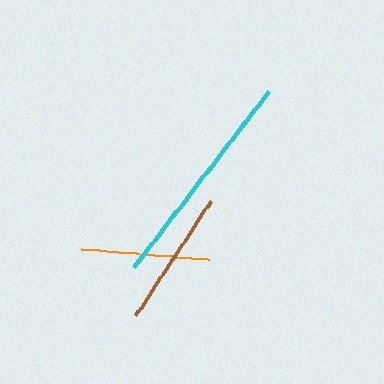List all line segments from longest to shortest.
From longest to shortest: cyan, brown, orange.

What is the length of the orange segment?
The orange segment is approximately 129 pixels long.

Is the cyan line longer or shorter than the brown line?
The cyan line is longer than the brown line.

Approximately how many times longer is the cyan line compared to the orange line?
The cyan line is approximately 1.7 times the length of the orange line.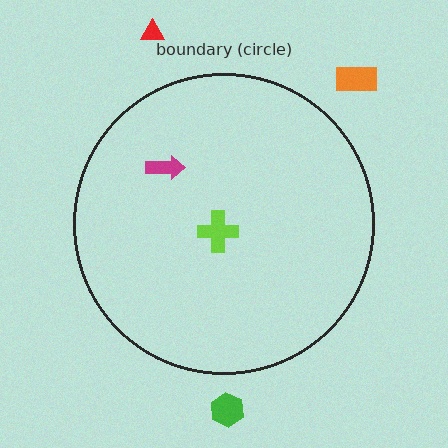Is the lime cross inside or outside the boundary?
Inside.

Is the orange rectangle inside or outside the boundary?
Outside.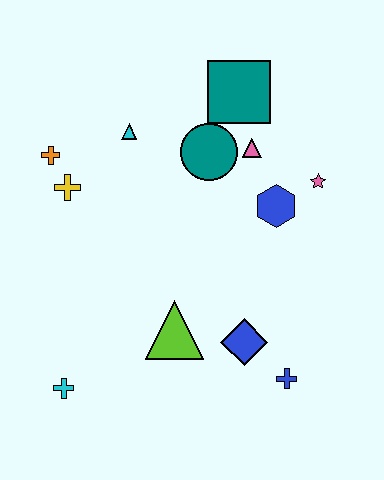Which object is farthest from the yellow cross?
The blue cross is farthest from the yellow cross.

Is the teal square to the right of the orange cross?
Yes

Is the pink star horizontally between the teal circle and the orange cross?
No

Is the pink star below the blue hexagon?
No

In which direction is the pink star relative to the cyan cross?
The pink star is to the right of the cyan cross.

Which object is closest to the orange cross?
The yellow cross is closest to the orange cross.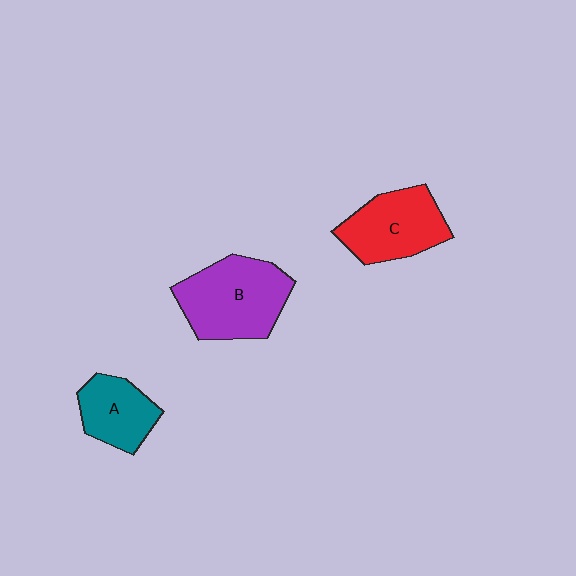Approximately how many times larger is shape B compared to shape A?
Approximately 1.7 times.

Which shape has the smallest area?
Shape A (teal).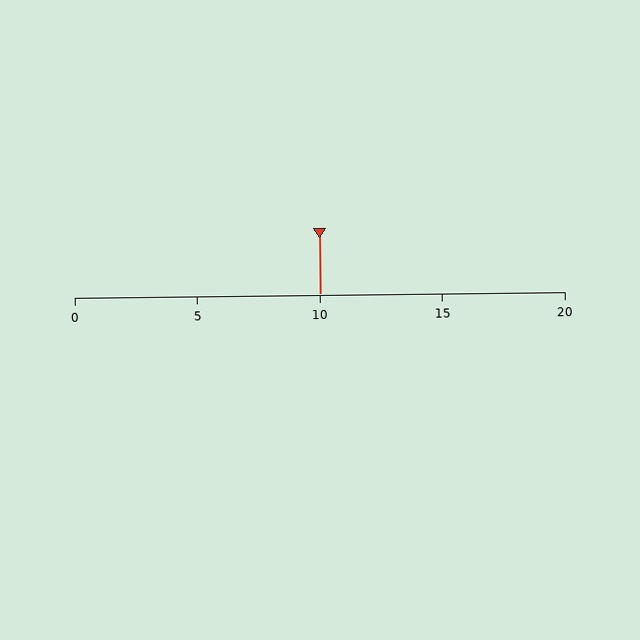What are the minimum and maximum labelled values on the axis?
The axis runs from 0 to 20.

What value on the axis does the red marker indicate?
The marker indicates approximately 10.